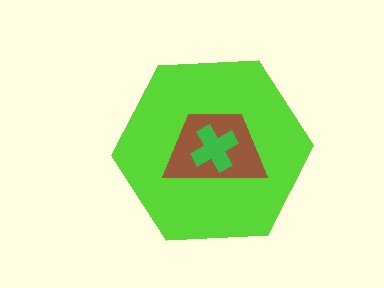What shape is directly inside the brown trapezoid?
The green cross.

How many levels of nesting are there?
3.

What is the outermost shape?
The lime hexagon.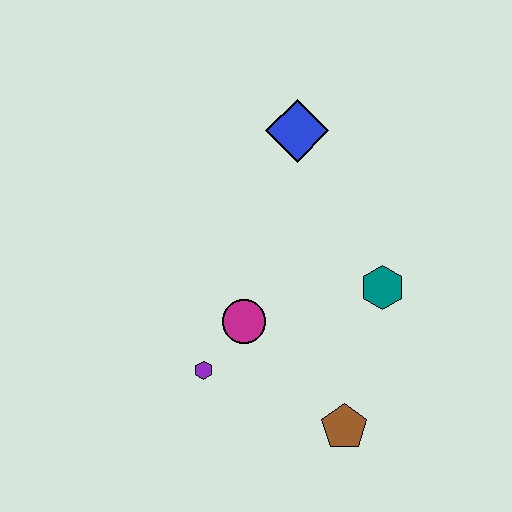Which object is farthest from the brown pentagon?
The blue diamond is farthest from the brown pentagon.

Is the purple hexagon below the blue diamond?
Yes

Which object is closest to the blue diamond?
The teal hexagon is closest to the blue diamond.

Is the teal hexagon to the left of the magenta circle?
No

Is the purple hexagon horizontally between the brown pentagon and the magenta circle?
No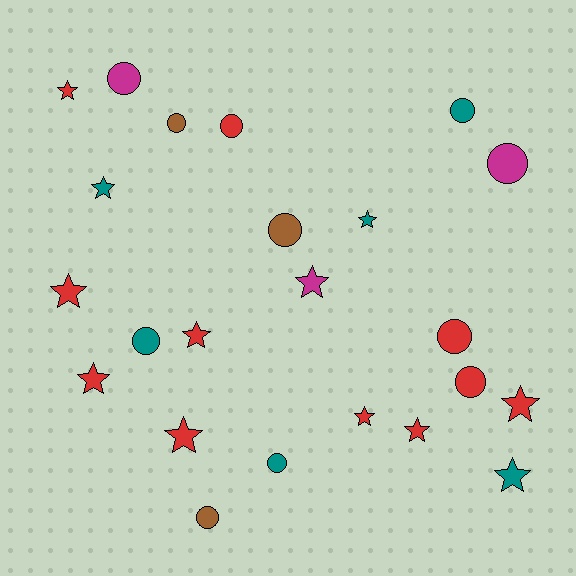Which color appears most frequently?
Red, with 11 objects.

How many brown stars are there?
There are no brown stars.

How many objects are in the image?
There are 23 objects.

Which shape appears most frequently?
Star, with 12 objects.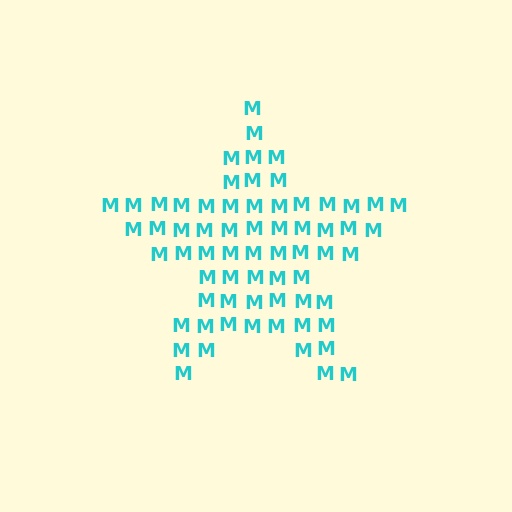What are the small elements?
The small elements are letter M's.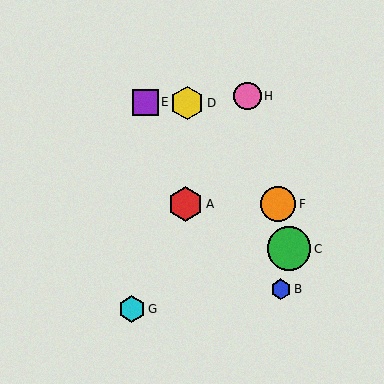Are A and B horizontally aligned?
No, A is at y≈204 and B is at y≈289.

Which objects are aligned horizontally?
Objects A, F are aligned horizontally.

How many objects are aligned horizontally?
2 objects (A, F) are aligned horizontally.